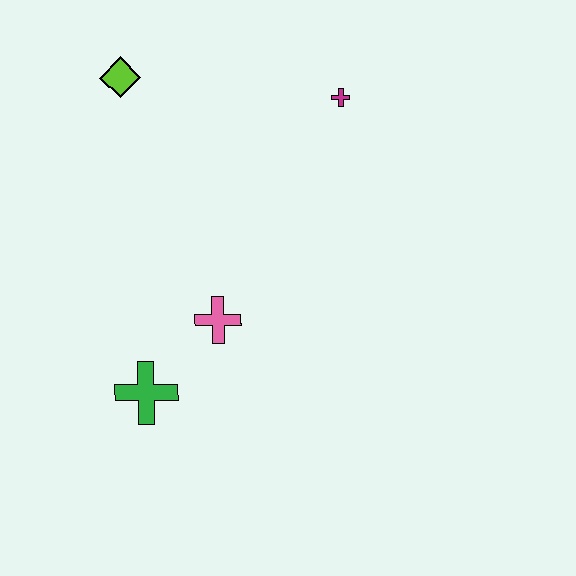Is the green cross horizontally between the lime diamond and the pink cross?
Yes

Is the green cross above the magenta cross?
No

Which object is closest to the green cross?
The pink cross is closest to the green cross.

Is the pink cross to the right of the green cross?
Yes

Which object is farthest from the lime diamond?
The green cross is farthest from the lime diamond.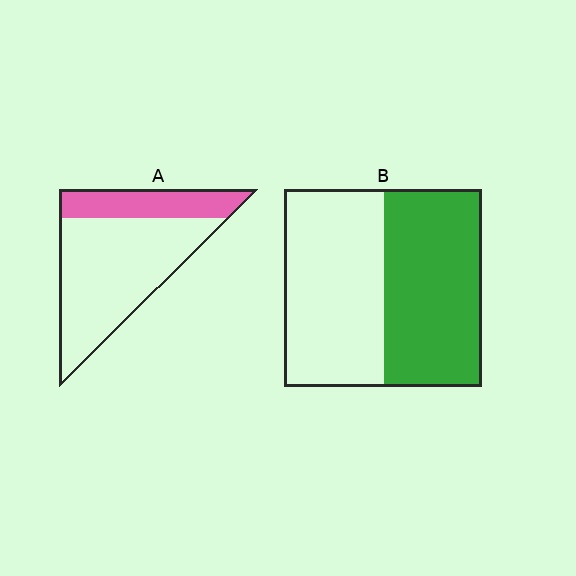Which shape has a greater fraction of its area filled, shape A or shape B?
Shape B.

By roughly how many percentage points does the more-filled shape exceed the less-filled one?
By roughly 20 percentage points (B over A).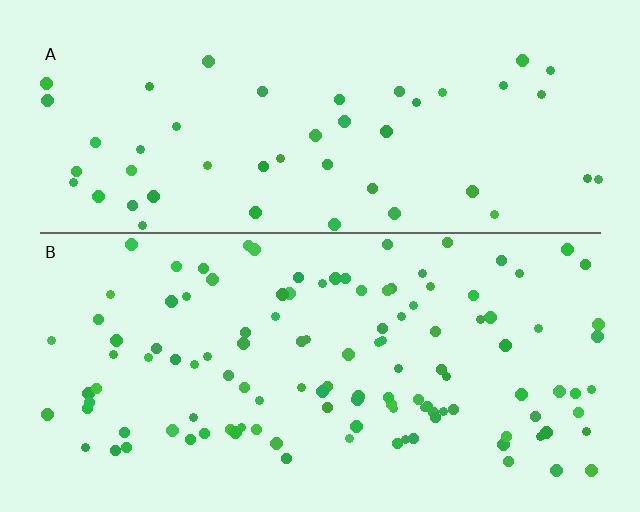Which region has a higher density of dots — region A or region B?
B (the bottom).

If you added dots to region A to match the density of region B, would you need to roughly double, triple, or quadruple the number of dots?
Approximately double.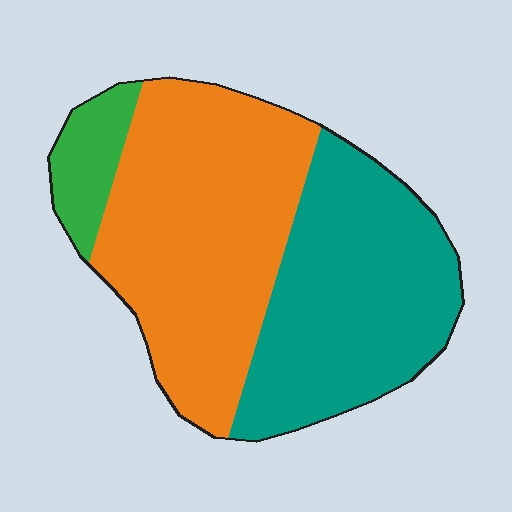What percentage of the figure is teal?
Teal takes up about two fifths (2/5) of the figure.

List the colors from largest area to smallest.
From largest to smallest: orange, teal, green.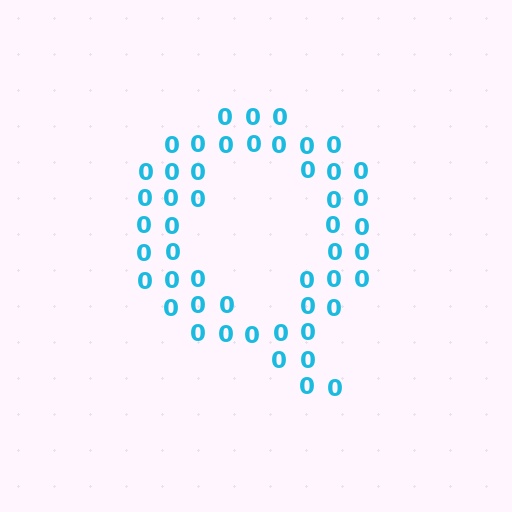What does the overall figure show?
The overall figure shows the letter Q.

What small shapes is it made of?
It is made of small digit 0's.